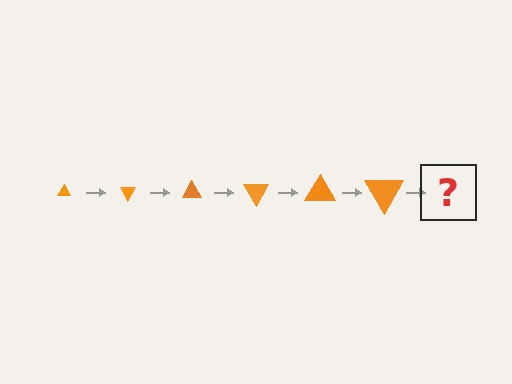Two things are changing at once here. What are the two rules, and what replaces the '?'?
The two rules are that the triangle grows larger each step and it rotates 60 degrees each step. The '?' should be a triangle, larger than the previous one and rotated 360 degrees from the start.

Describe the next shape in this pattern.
It should be a triangle, larger than the previous one and rotated 360 degrees from the start.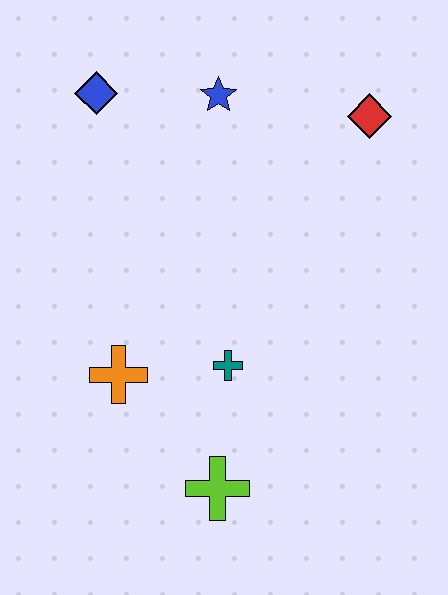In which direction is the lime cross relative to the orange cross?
The lime cross is below the orange cross.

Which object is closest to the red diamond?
The blue star is closest to the red diamond.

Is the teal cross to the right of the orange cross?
Yes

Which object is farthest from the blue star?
The lime cross is farthest from the blue star.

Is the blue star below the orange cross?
No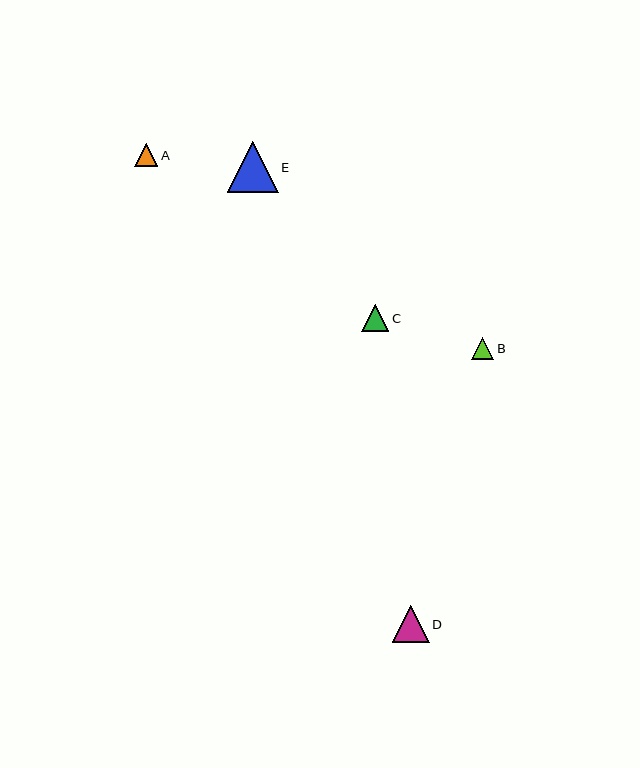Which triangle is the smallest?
Triangle B is the smallest with a size of approximately 22 pixels.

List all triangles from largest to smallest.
From largest to smallest: E, D, C, A, B.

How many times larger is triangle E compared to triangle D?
Triangle E is approximately 1.4 times the size of triangle D.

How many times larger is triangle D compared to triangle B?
Triangle D is approximately 1.6 times the size of triangle B.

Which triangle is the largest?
Triangle E is the largest with a size of approximately 51 pixels.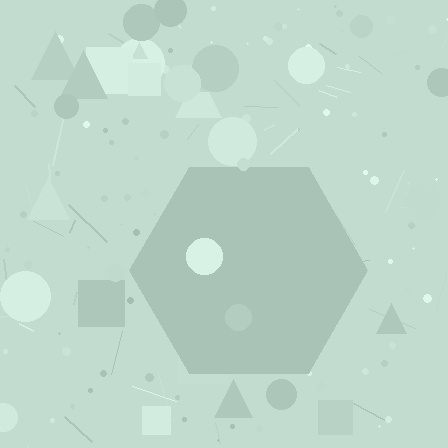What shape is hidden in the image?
A hexagon is hidden in the image.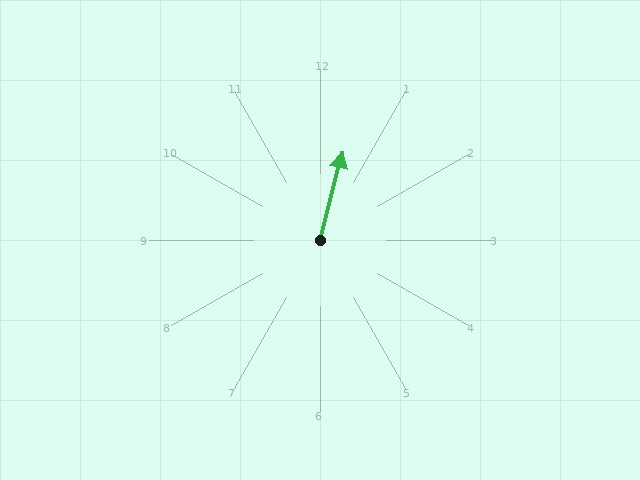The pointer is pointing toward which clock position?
Roughly 12 o'clock.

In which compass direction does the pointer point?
North.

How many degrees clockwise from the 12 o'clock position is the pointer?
Approximately 14 degrees.